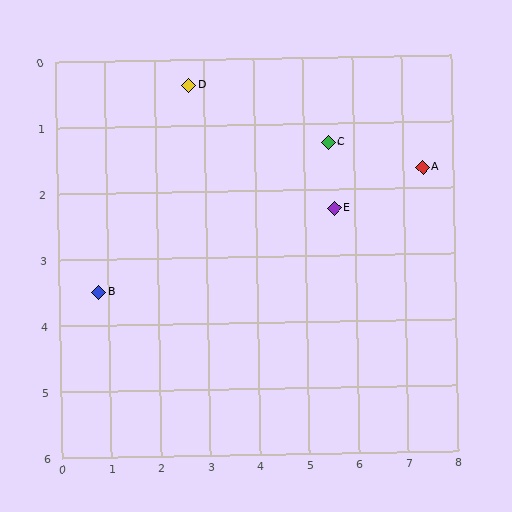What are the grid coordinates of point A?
Point A is at approximately (7.4, 1.7).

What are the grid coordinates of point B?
Point B is at approximately (0.8, 3.5).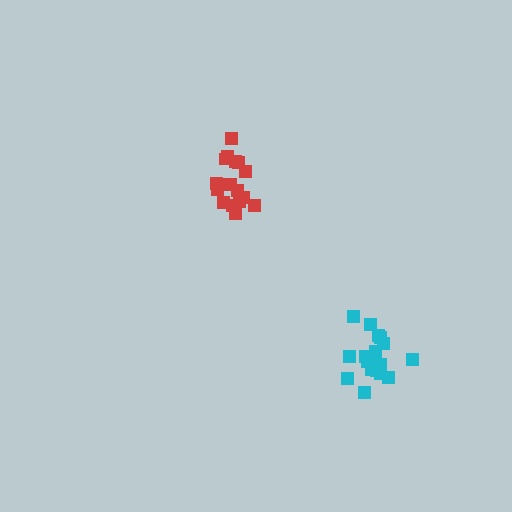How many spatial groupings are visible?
There are 2 spatial groupings.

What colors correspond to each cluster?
The clusters are colored: red, cyan.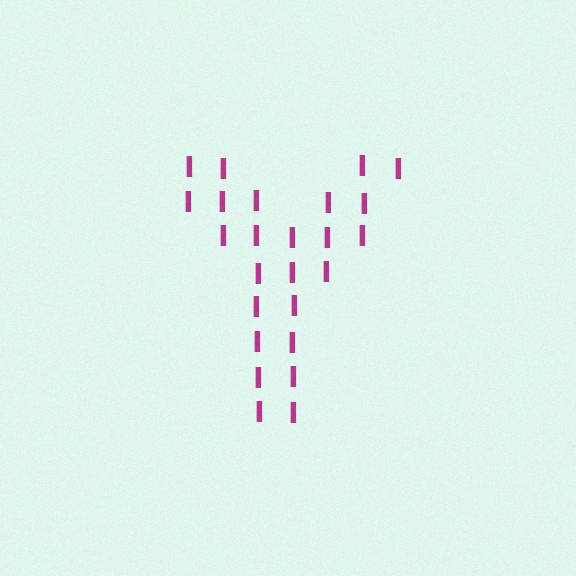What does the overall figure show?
The overall figure shows the letter Y.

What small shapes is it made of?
It is made of small letter I's.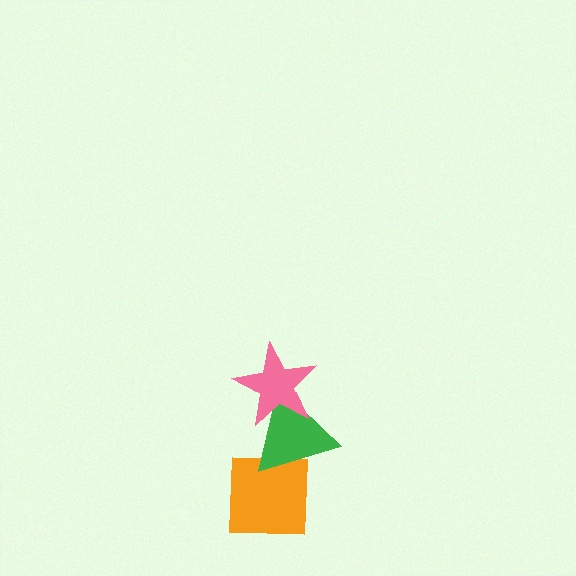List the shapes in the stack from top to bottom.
From top to bottom: the pink star, the green triangle, the orange square.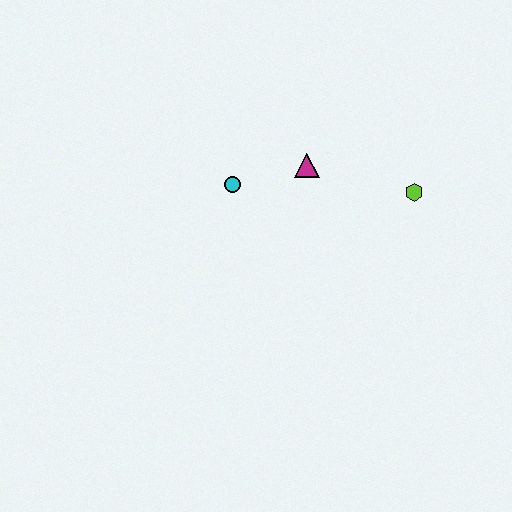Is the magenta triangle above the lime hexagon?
Yes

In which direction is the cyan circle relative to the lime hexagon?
The cyan circle is to the left of the lime hexagon.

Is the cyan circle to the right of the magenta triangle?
No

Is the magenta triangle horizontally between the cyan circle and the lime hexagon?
Yes